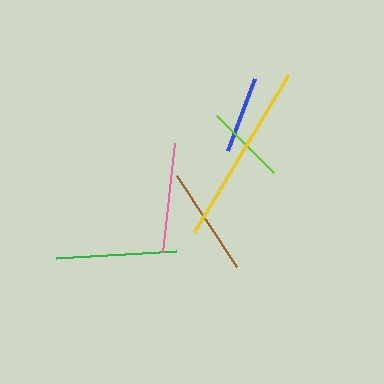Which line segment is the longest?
The yellow line is the longest at approximately 184 pixels.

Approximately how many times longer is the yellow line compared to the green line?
The yellow line is approximately 1.5 times the length of the green line.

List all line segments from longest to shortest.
From longest to shortest: yellow, green, pink, brown, lime, blue.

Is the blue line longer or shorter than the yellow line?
The yellow line is longer than the blue line.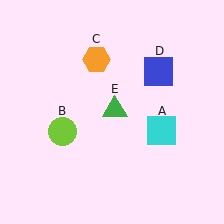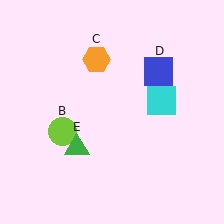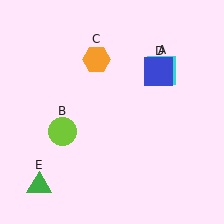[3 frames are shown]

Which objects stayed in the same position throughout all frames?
Lime circle (object B) and orange hexagon (object C) and blue square (object D) remained stationary.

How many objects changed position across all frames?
2 objects changed position: cyan square (object A), green triangle (object E).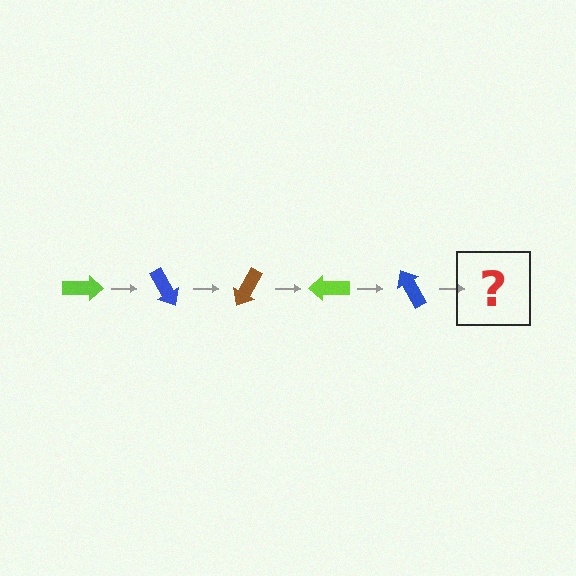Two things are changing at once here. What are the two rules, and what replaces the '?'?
The two rules are that it rotates 60 degrees each step and the color cycles through lime, blue, and brown. The '?' should be a brown arrow, rotated 300 degrees from the start.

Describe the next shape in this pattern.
It should be a brown arrow, rotated 300 degrees from the start.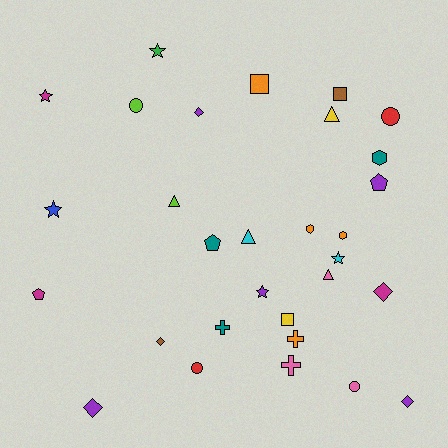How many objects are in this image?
There are 30 objects.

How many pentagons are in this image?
There are 3 pentagons.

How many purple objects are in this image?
There are 5 purple objects.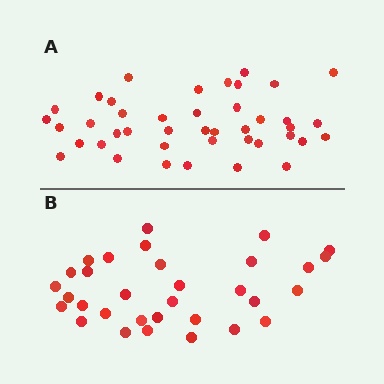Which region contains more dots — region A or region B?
Region A (the top region) has more dots.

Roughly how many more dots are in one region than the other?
Region A has roughly 10 or so more dots than region B.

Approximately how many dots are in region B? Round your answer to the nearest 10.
About 30 dots. (The exact count is 32, which rounds to 30.)